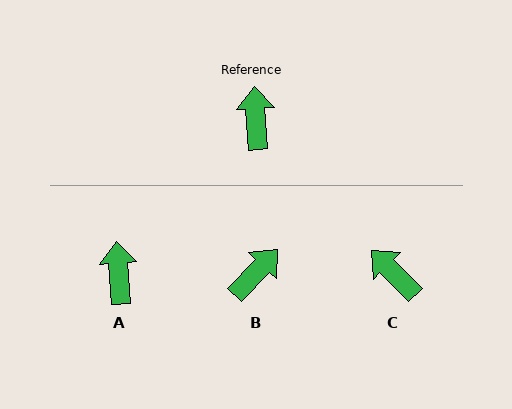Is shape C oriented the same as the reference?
No, it is off by about 41 degrees.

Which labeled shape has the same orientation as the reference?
A.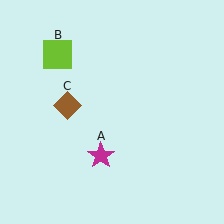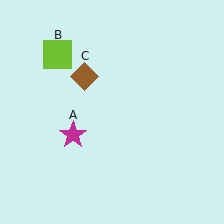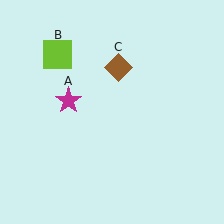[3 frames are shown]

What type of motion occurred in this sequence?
The magenta star (object A), brown diamond (object C) rotated clockwise around the center of the scene.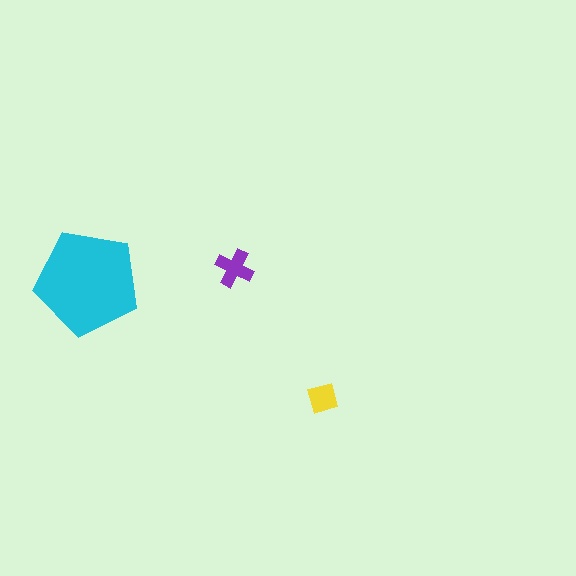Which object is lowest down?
The yellow diamond is bottommost.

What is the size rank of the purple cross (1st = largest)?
2nd.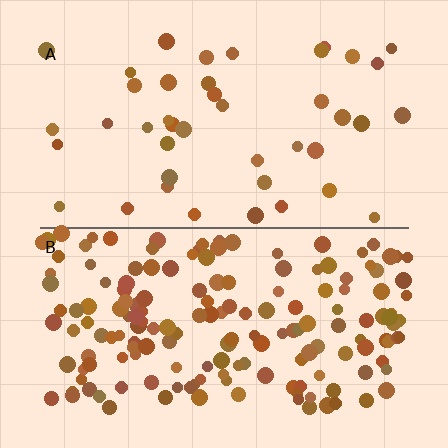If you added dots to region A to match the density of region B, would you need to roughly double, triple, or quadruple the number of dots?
Approximately quadruple.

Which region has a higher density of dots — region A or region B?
B (the bottom).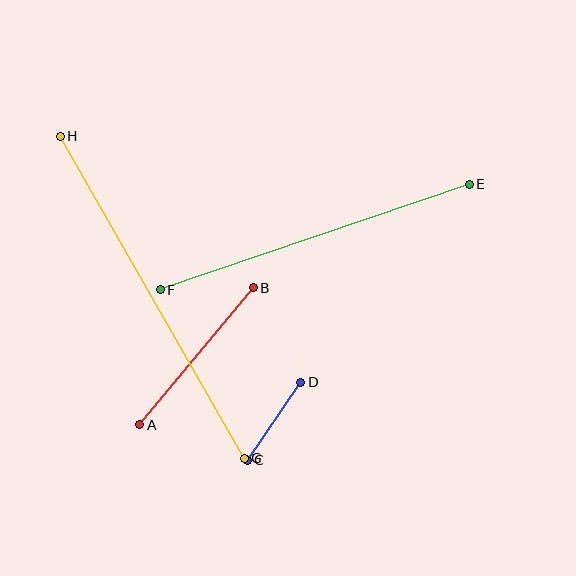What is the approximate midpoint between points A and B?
The midpoint is at approximately (197, 356) pixels.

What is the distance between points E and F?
The distance is approximately 327 pixels.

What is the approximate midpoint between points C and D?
The midpoint is at approximately (274, 421) pixels.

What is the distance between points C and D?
The distance is approximately 95 pixels.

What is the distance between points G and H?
The distance is approximately 371 pixels.